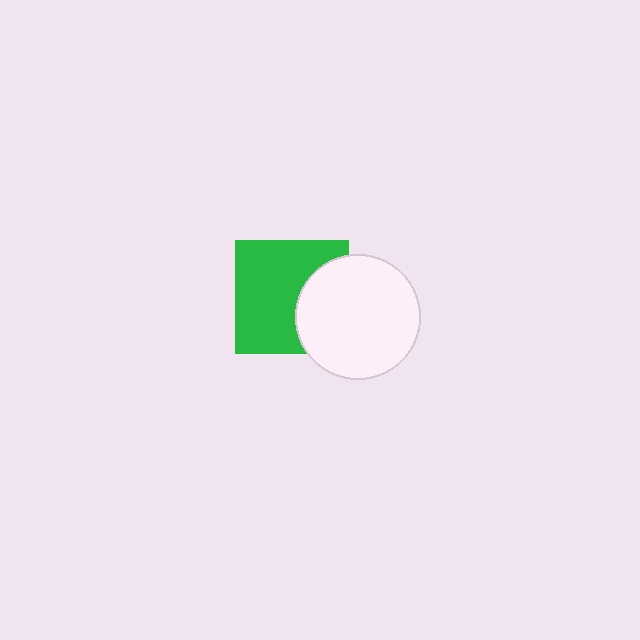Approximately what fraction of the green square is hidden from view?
Roughly 34% of the green square is hidden behind the white circle.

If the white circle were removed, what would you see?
You would see the complete green square.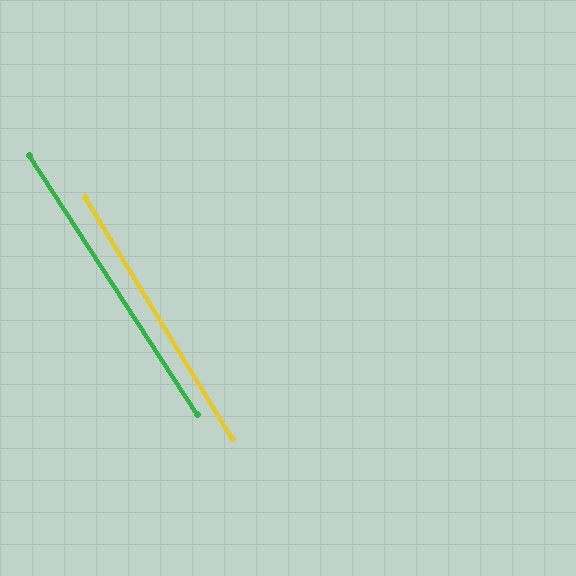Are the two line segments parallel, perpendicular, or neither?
Parallel — their directions differ by only 1.3°.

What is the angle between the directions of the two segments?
Approximately 1 degree.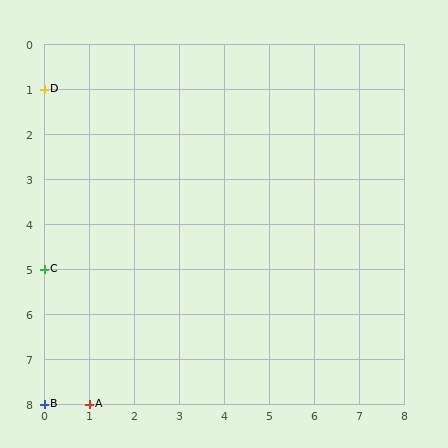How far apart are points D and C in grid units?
Points D and C are 4 rows apart.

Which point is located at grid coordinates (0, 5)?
Point C is at (0, 5).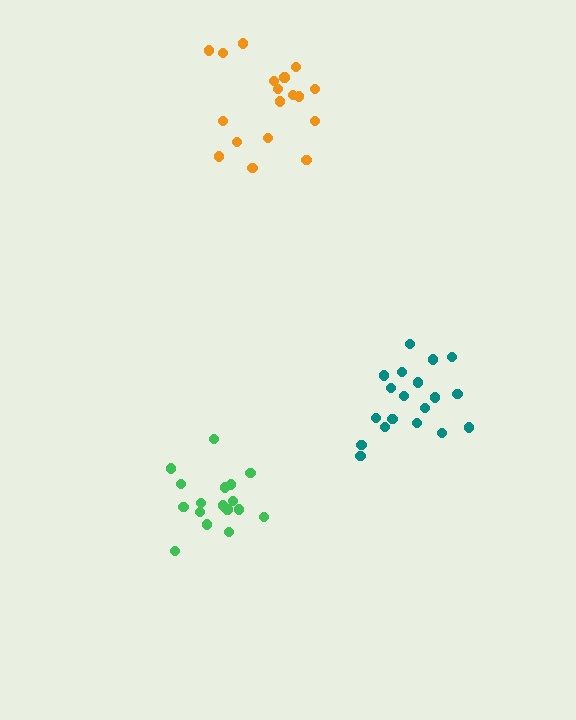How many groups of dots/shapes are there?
There are 3 groups.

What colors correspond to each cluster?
The clusters are colored: green, orange, teal.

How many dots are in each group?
Group 1: 17 dots, Group 2: 18 dots, Group 3: 19 dots (54 total).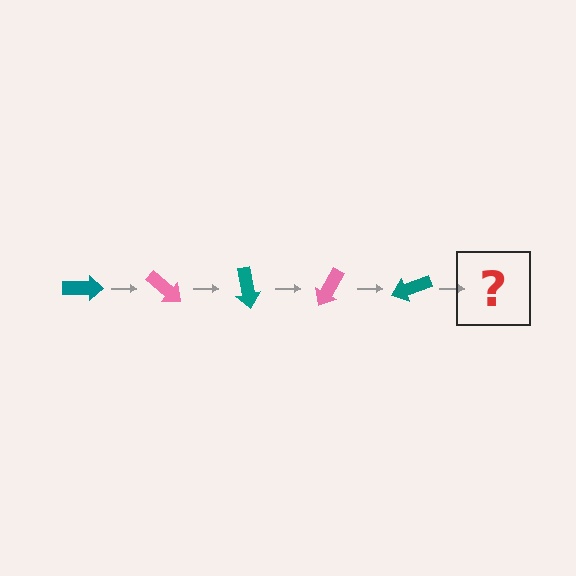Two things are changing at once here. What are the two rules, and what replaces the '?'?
The two rules are that it rotates 40 degrees each step and the color cycles through teal and pink. The '?' should be a pink arrow, rotated 200 degrees from the start.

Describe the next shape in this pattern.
It should be a pink arrow, rotated 200 degrees from the start.